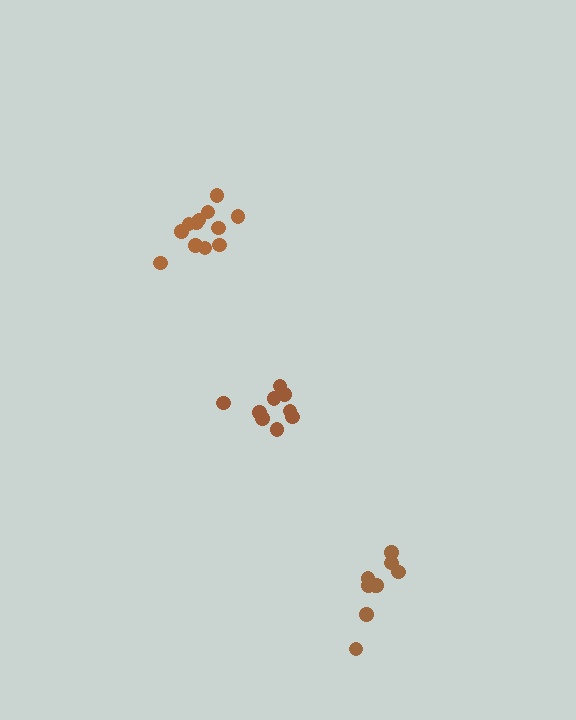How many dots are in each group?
Group 1: 12 dots, Group 2: 9 dots, Group 3: 9 dots (30 total).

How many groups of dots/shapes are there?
There are 3 groups.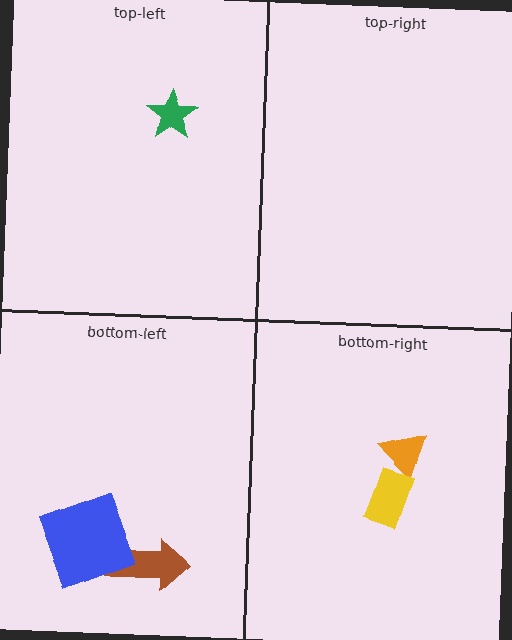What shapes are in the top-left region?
The green star.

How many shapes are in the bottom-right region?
2.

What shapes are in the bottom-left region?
The brown arrow, the blue square.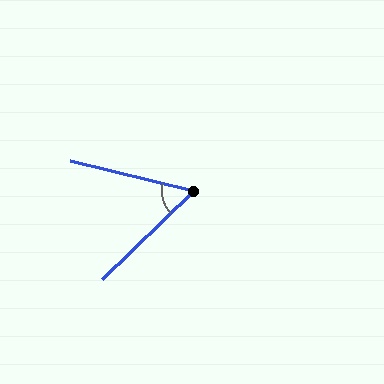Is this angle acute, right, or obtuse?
It is acute.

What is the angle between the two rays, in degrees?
Approximately 58 degrees.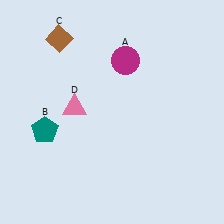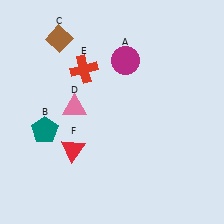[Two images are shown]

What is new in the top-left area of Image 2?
A red cross (E) was added in the top-left area of Image 2.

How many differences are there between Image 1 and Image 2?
There are 2 differences between the two images.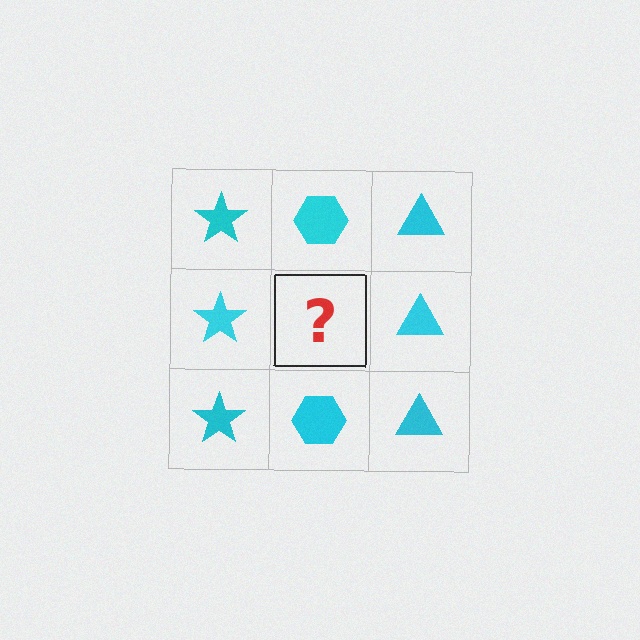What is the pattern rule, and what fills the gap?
The rule is that each column has a consistent shape. The gap should be filled with a cyan hexagon.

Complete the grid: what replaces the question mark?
The question mark should be replaced with a cyan hexagon.